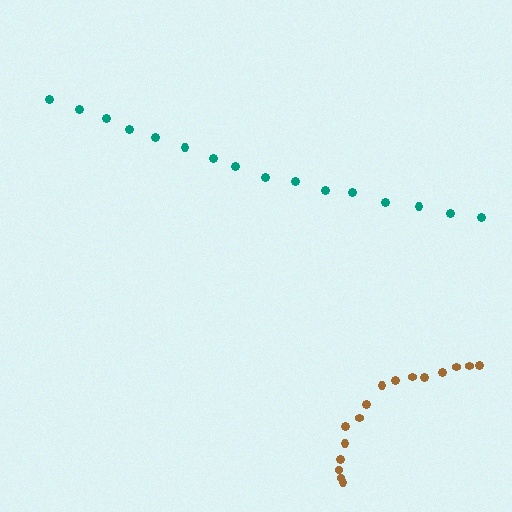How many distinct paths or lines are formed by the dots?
There are 2 distinct paths.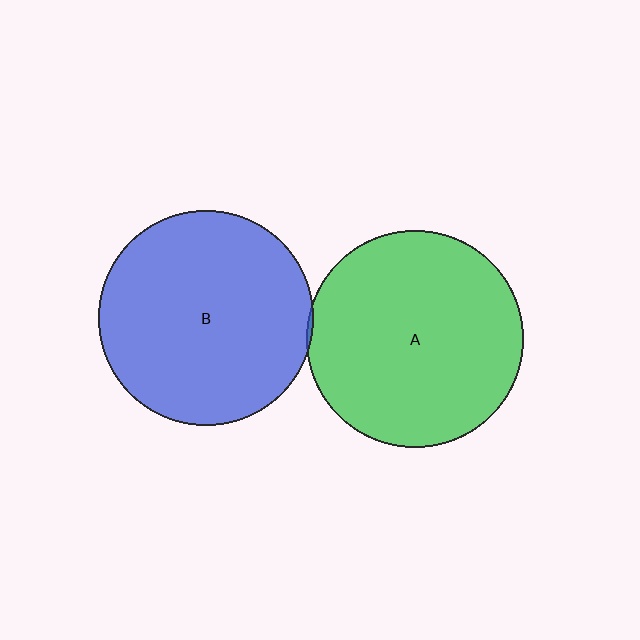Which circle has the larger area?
Circle A (green).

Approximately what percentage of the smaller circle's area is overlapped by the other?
Approximately 5%.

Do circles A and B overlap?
Yes.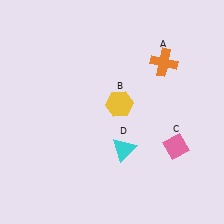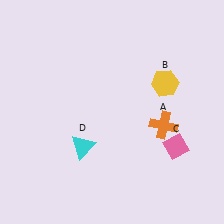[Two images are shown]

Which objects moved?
The objects that moved are: the orange cross (A), the yellow hexagon (B), the cyan triangle (D).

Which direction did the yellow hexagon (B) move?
The yellow hexagon (B) moved right.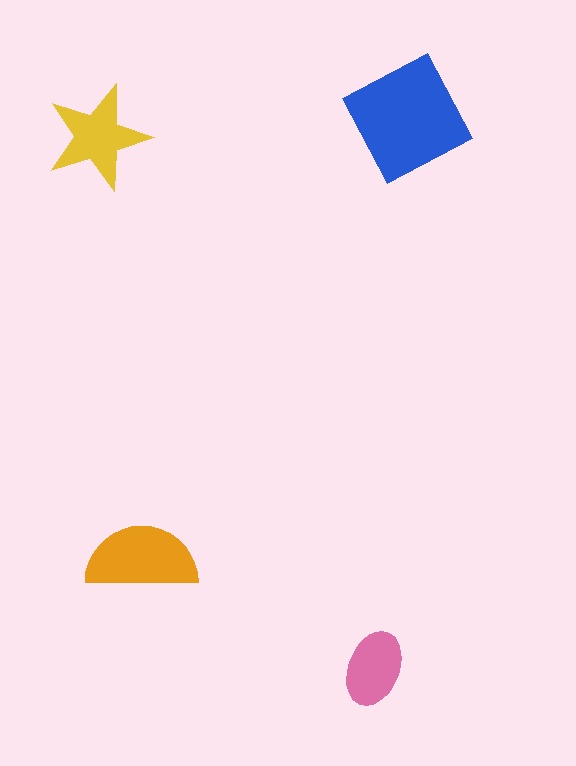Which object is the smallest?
The pink ellipse.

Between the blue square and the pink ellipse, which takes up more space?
The blue square.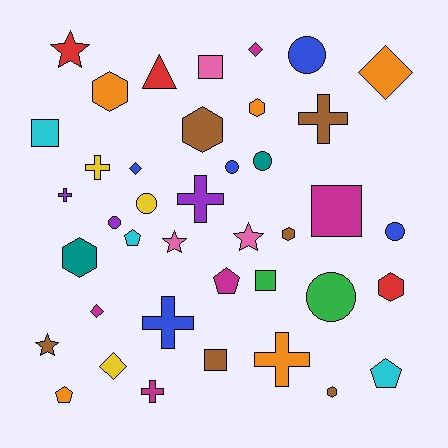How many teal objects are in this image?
There are 2 teal objects.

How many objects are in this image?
There are 40 objects.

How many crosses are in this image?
There are 7 crosses.